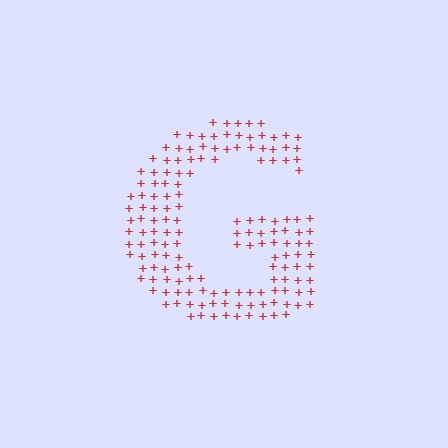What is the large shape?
The large shape is the letter G.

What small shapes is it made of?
It is made of small plus signs.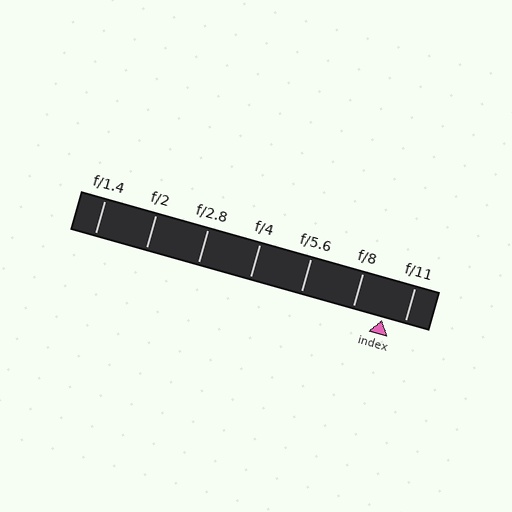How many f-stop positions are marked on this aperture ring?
There are 7 f-stop positions marked.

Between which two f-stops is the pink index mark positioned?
The index mark is between f/8 and f/11.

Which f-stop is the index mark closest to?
The index mark is closest to f/11.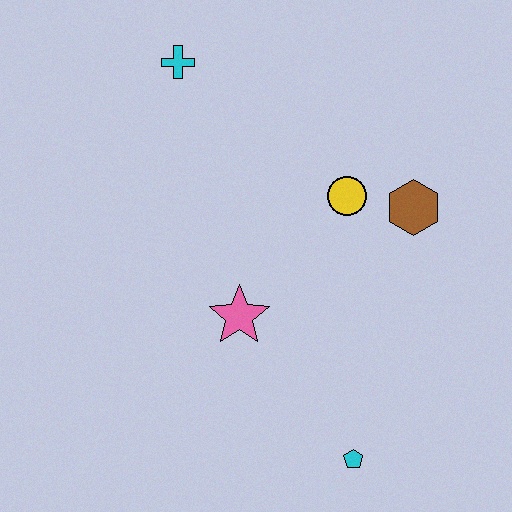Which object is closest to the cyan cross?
The yellow circle is closest to the cyan cross.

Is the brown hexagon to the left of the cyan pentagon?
No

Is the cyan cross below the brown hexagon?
No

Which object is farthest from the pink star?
The cyan cross is farthest from the pink star.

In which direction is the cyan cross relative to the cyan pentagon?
The cyan cross is above the cyan pentagon.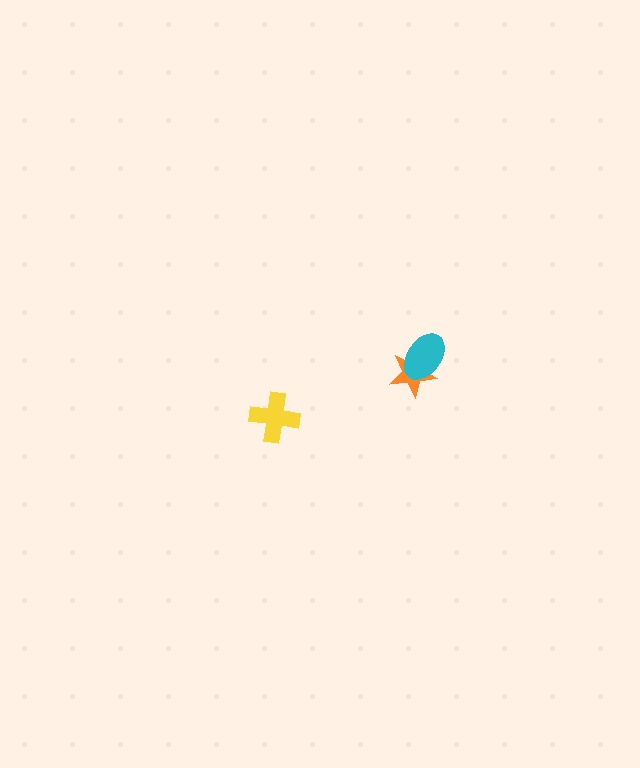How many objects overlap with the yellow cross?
0 objects overlap with the yellow cross.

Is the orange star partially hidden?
Yes, it is partially covered by another shape.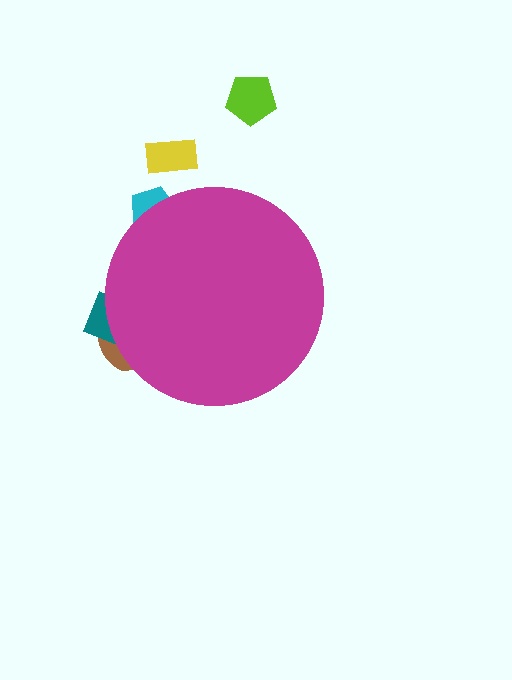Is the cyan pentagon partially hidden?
Yes, the cyan pentagon is partially hidden behind the magenta circle.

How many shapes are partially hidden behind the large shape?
3 shapes are partially hidden.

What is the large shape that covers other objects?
A magenta circle.